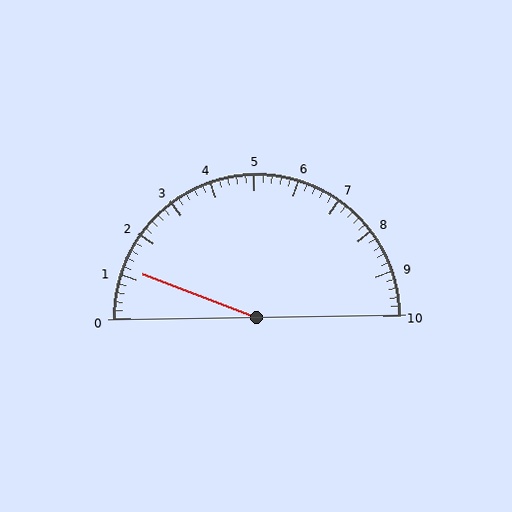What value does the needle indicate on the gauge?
The needle indicates approximately 1.2.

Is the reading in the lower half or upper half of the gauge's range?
The reading is in the lower half of the range (0 to 10).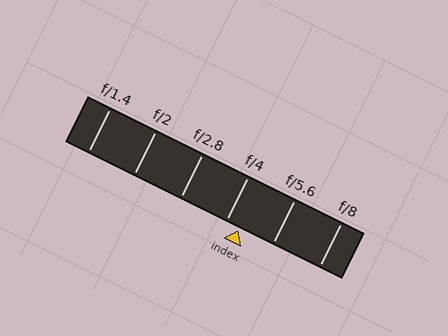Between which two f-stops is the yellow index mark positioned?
The index mark is between f/4 and f/5.6.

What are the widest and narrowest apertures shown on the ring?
The widest aperture shown is f/1.4 and the narrowest is f/8.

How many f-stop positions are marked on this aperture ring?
There are 6 f-stop positions marked.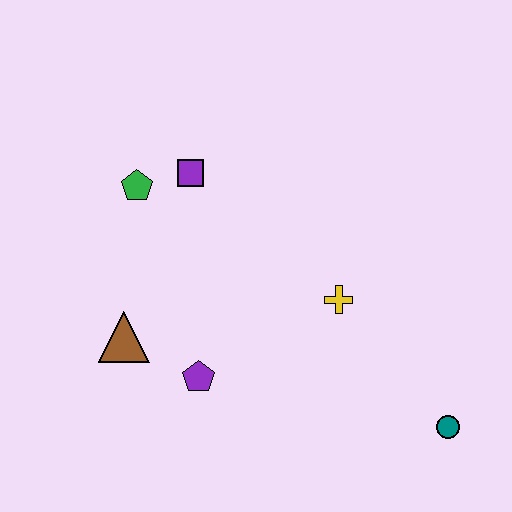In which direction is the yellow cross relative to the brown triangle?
The yellow cross is to the right of the brown triangle.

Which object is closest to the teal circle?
The yellow cross is closest to the teal circle.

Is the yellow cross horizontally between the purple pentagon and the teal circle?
Yes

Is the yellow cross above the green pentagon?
No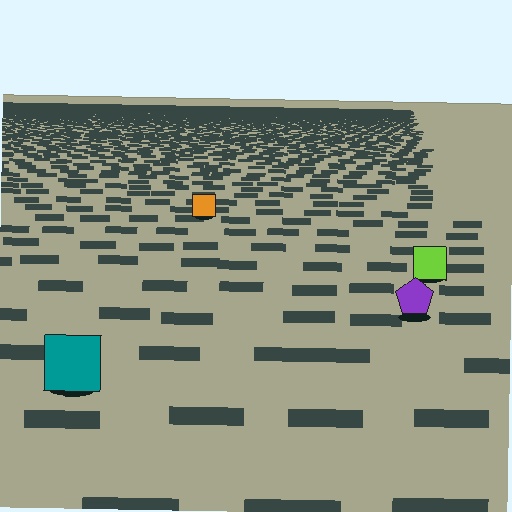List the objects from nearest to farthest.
From nearest to farthest: the teal square, the purple pentagon, the lime square, the orange square.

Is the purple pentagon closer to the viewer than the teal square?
No. The teal square is closer — you can tell from the texture gradient: the ground texture is coarser near it.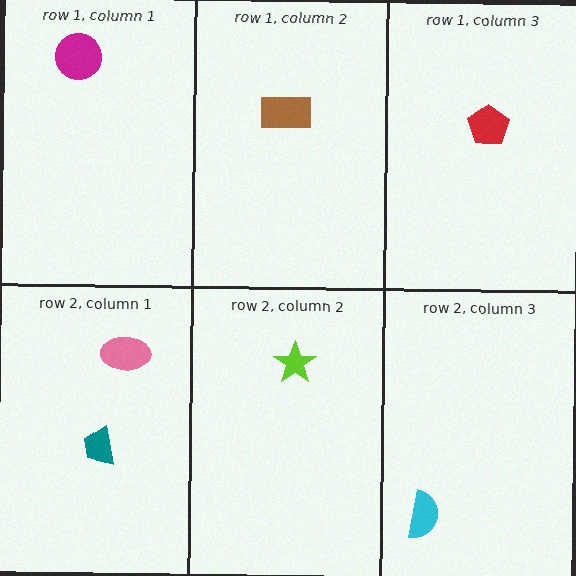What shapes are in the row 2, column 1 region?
The teal trapezoid, the pink ellipse.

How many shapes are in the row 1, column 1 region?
1.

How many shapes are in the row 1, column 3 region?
1.